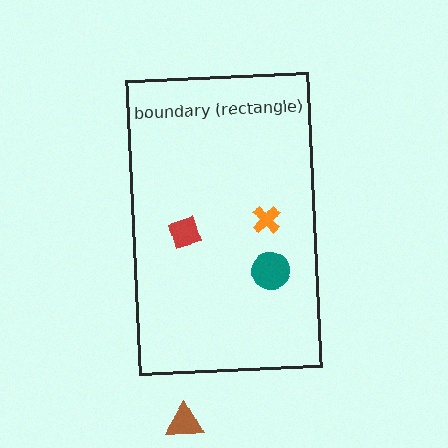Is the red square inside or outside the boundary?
Inside.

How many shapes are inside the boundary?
3 inside, 1 outside.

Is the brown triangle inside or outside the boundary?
Outside.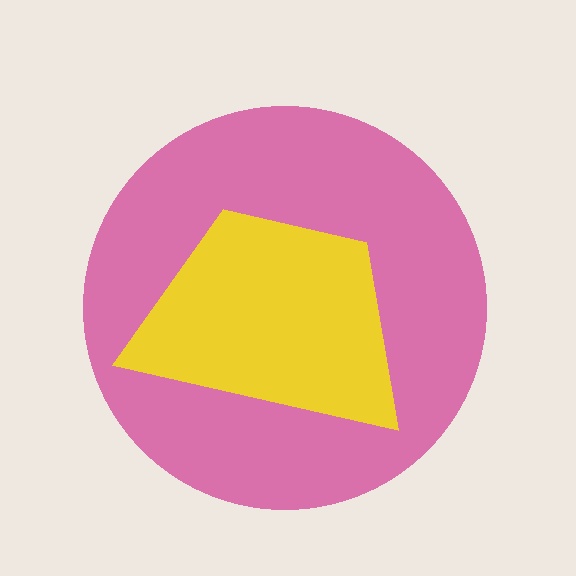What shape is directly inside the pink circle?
The yellow trapezoid.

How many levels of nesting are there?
2.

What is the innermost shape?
The yellow trapezoid.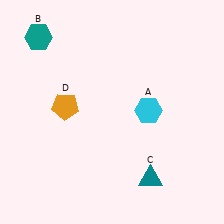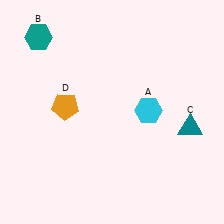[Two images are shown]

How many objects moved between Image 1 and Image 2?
1 object moved between the two images.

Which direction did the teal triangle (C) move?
The teal triangle (C) moved up.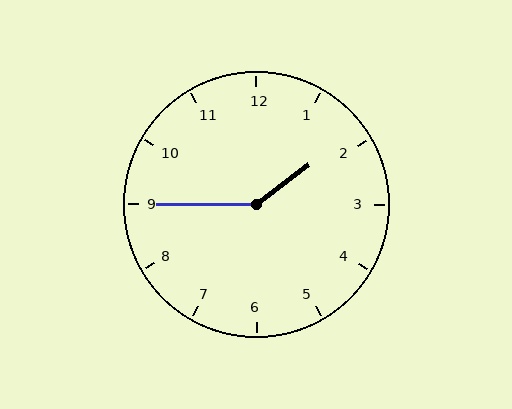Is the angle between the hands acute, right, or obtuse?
It is obtuse.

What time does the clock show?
1:45.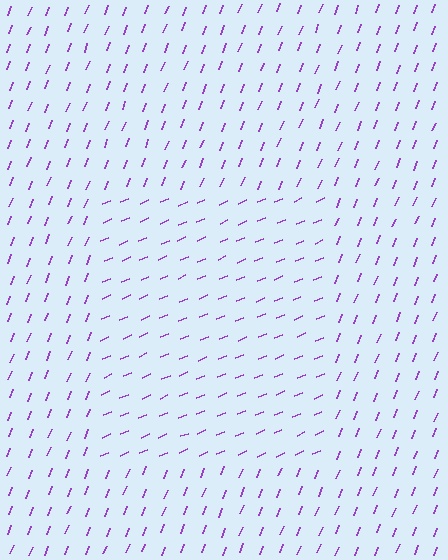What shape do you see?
I see a rectangle.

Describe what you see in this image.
The image is filled with small purple line segments. A rectangle region in the image has lines oriented differently from the surrounding lines, creating a visible texture boundary.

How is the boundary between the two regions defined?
The boundary is defined purely by a change in line orientation (approximately 45 degrees difference). All lines are the same color and thickness.